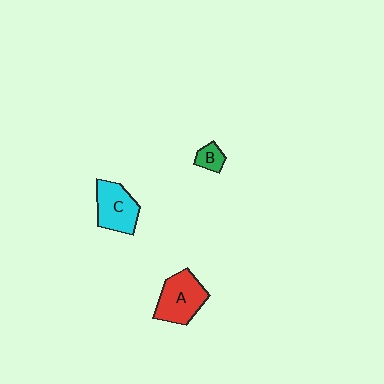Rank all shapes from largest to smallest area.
From largest to smallest: A (red), C (cyan), B (green).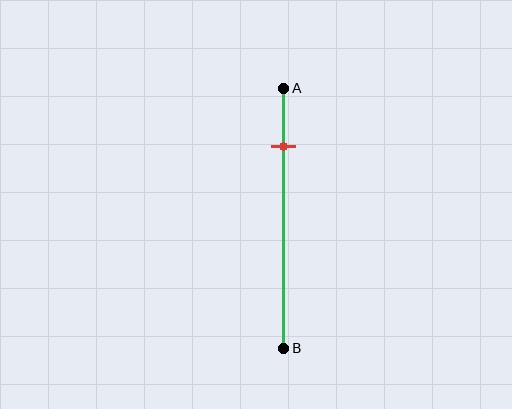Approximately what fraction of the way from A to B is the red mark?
The red mark is approximately 20% of the way from A to B.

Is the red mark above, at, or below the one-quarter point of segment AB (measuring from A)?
The red mark is approximately at the one-quarter point of segment AB.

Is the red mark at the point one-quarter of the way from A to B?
Yes, the mark is approximately at the one-quarter point.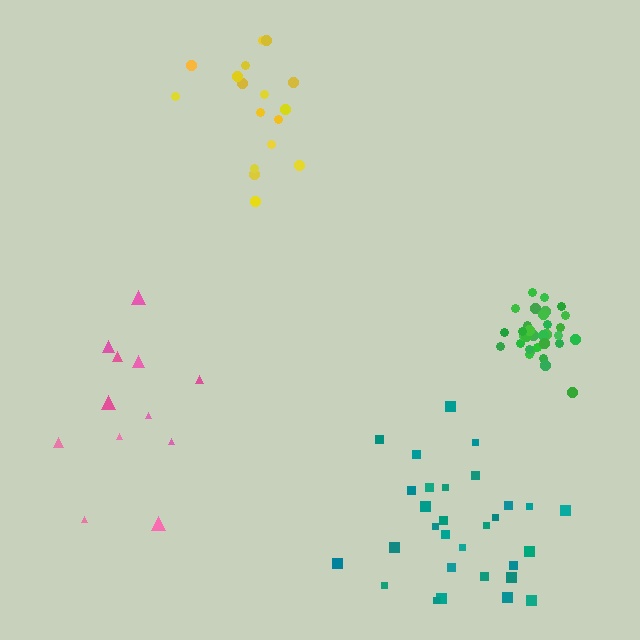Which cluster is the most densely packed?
Green.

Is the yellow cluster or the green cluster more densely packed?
Green.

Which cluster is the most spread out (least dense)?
Pink.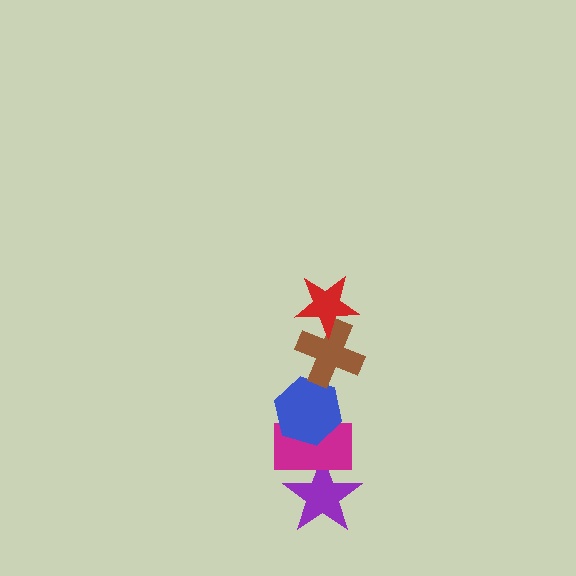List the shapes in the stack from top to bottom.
From top to bottom: the red star, the brown cross, the blue hexagon, the magenta rectangle, the purple star.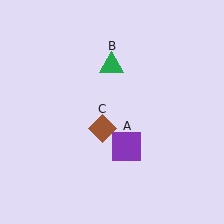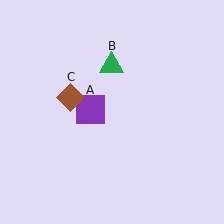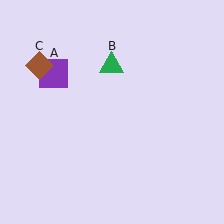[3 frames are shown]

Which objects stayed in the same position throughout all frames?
Green triangle (object B) remained stationary.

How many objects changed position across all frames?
2 objects changed position: purple square (object A), brown diamond (object C).